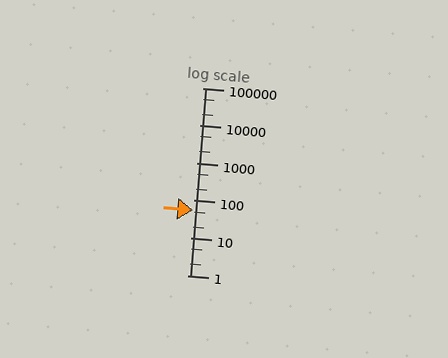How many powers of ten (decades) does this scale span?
The scale spans 5 decades, from 1 to 100000.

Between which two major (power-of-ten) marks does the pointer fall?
The pointer is between 10 and 100.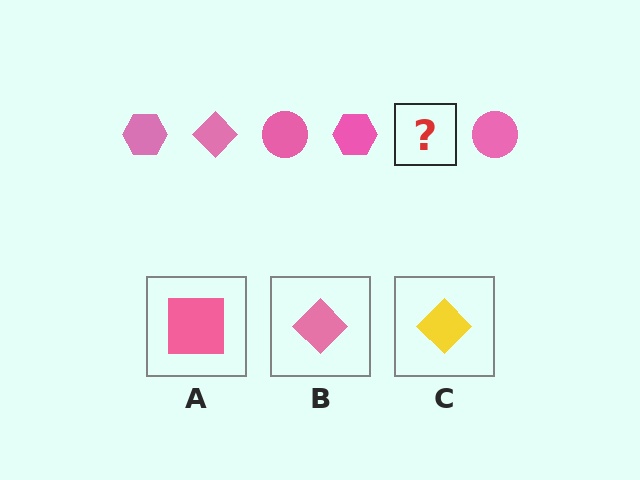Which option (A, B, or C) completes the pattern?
B.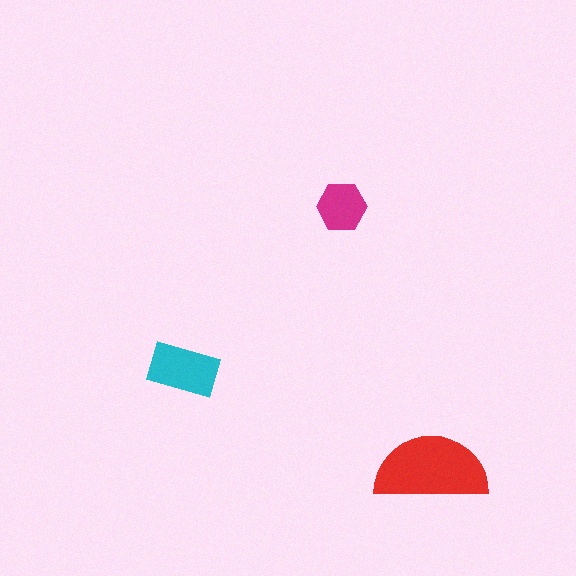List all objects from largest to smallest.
The red semicircle, the cyan rectangle, the magenta hexagon.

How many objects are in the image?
There are 3 objects in the image.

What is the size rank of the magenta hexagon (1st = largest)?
3rd.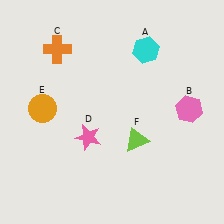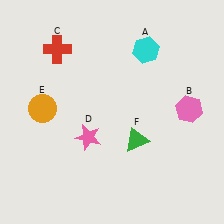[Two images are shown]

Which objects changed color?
C changed from orange to red. F changed from lime to green.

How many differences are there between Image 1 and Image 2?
There are 2 differences between the two images.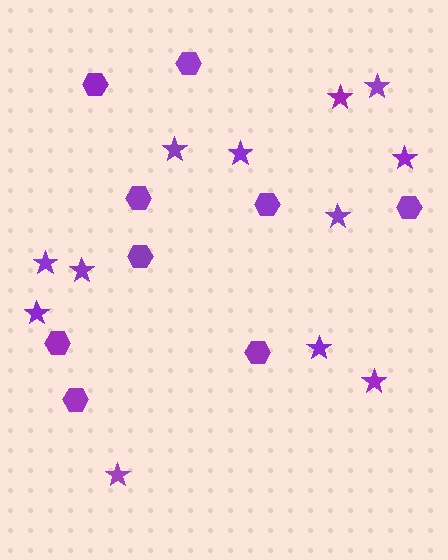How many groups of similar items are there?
There are 2 groups: one group of hexagons (9) and one group of stars (12).